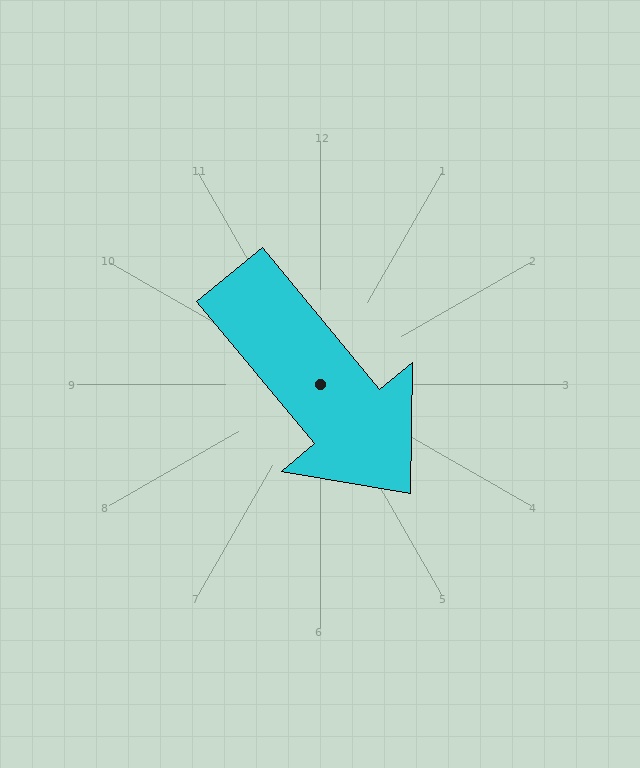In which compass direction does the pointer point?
Southeast.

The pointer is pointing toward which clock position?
Roughly 5 o'clock.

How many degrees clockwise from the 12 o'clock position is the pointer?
Approximately 141 degrees.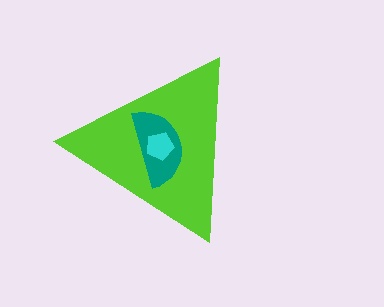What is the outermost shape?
The lime triangle.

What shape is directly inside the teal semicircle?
The cyan pentagon.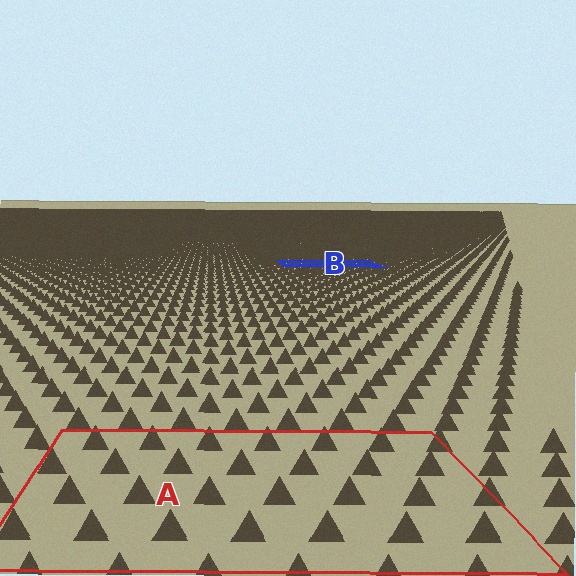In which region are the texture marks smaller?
The texture marks are smaller in region B, because it is farther away.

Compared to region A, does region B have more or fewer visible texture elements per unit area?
Region B has more texture elements per unit area — they are packed more densely because it is farther away.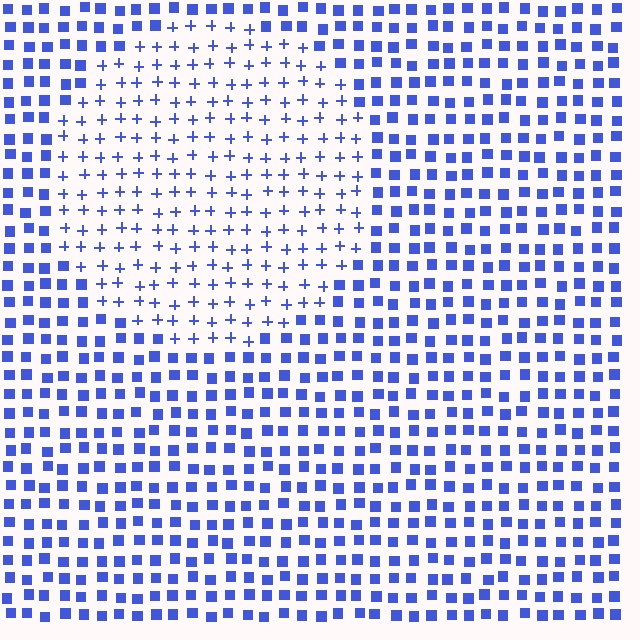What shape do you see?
I see a circle.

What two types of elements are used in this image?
The image uses plus signs inside the circle region and squares outside it.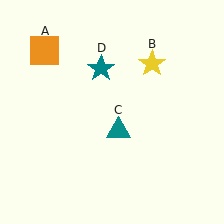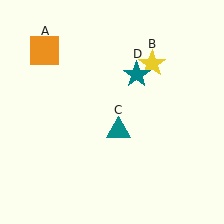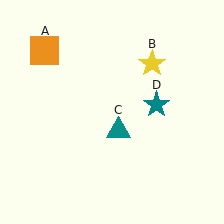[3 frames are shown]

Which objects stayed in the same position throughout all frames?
Orange square (object A) and yellow star (object B) and teal triangle (object C) remained stationary.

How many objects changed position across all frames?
1 object changed position: teal star (object D).